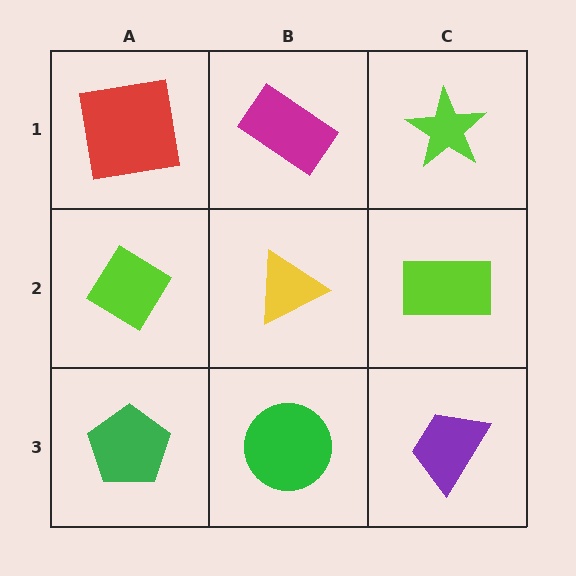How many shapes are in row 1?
3 shapes.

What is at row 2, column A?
A lime diamond.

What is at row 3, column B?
A green circle.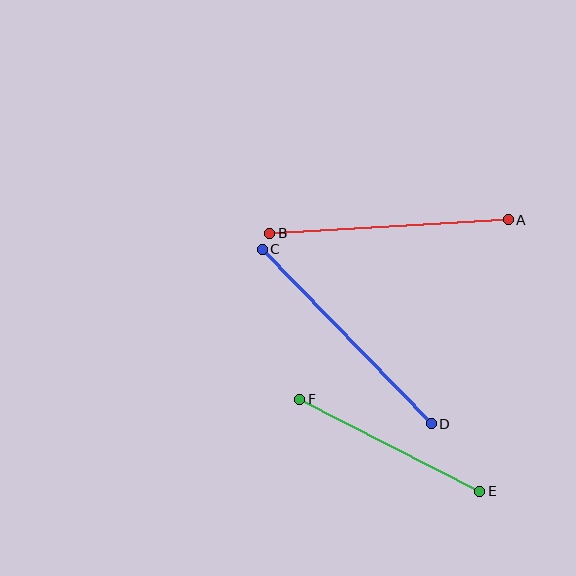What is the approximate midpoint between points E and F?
The midpoint is at approximately (390, 445) pixels.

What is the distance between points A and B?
The distance is approximately 239 pixels.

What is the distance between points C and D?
The distance is approximately 243 pixels.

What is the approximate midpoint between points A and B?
The midpoint is at approximately (389, 227) pixels.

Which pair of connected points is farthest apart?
Points C and D are farthest apart.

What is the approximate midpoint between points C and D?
The midpoint is at approximately (347, 337) pixels.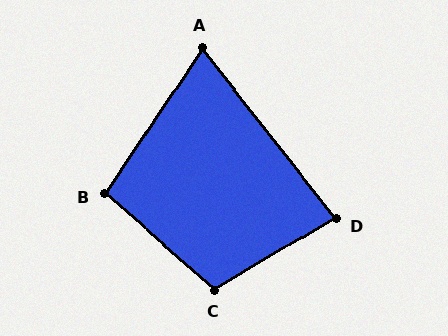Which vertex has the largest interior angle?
C, at approximately 108 degrees.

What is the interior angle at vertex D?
Approximately 83 degrees (acute).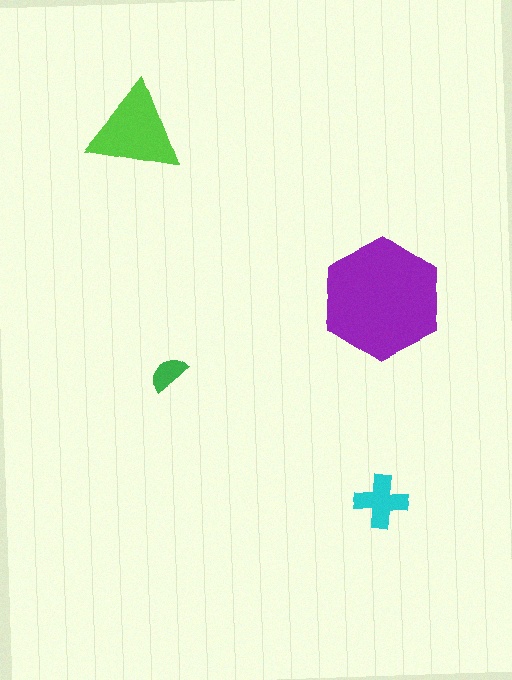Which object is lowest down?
The cyan cross is bottommost.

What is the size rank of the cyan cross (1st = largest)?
3rd.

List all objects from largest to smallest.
The purple hexagon, the lime triangle, the cyan cross, the green semicircle.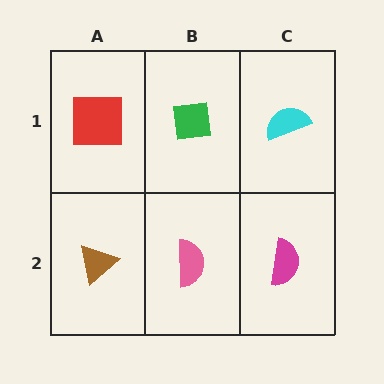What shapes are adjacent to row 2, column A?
A red square (row 1, column A), a pink semicircle (row 2, column B).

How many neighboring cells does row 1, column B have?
3.